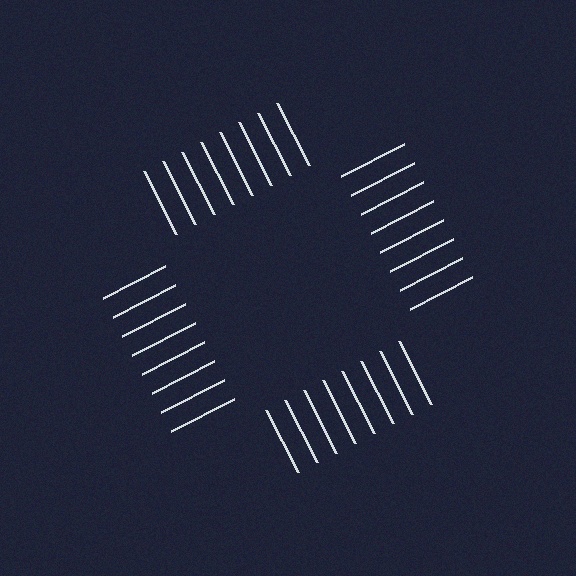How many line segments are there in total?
32 — 8 along each of the 4 edges.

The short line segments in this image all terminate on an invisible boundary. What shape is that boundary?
An illusory square — the line segments terminate on its edges but no continuous stroke is drawn.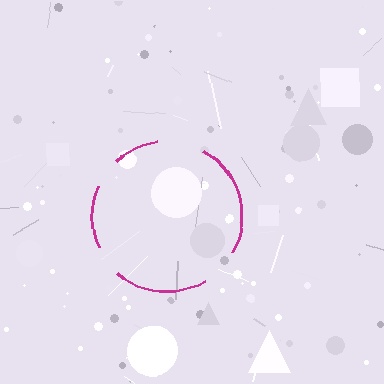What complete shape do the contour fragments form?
The contour fragments form a circle.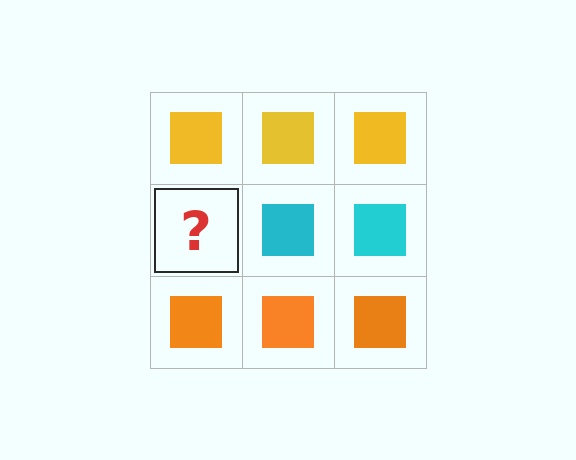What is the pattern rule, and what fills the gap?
The rule is that each row has a consistent color. The gap should be filled with a cyan square.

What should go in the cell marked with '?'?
The missing cell should contain a cyan square.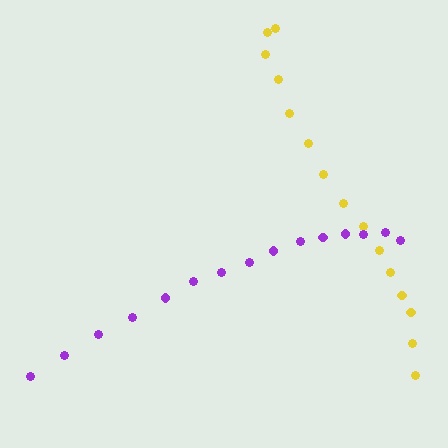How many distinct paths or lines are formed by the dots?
There are 2 distinct paths.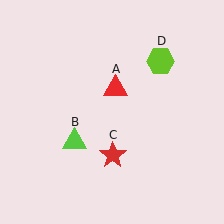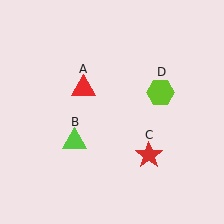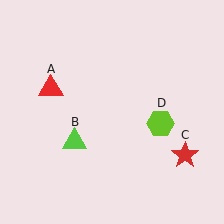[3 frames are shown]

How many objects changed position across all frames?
3 objects changed position: red triangle (object A), red star (object C), lime hexagon (object D).